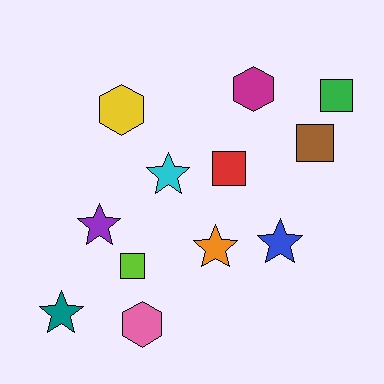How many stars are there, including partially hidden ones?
There are 5 stars.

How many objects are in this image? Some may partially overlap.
There are 12 objects.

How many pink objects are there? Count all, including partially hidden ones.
There is 1 pink object.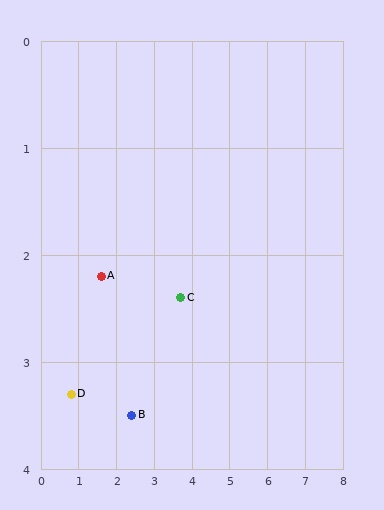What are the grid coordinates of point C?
Point C is at approximately (3.7, 2.4).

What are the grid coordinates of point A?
Point A is at approximately (1.6, 2.2).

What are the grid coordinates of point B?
Point B is at approximately (2.4, 3.5).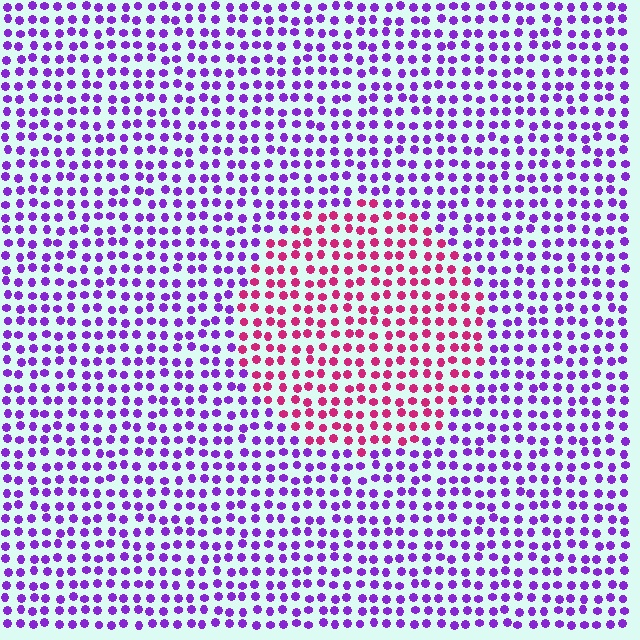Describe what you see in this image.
The image is filled with small purple elements in a uniform arrangement. A circle-shaped region is visible where the elements are tinted to a slightly different hue, forming a subtle color boundary.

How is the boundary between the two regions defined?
The boundary is defined purely by a slight shift in hue (about 55 degrees). Spacing, size, and orientation are identical on both sides.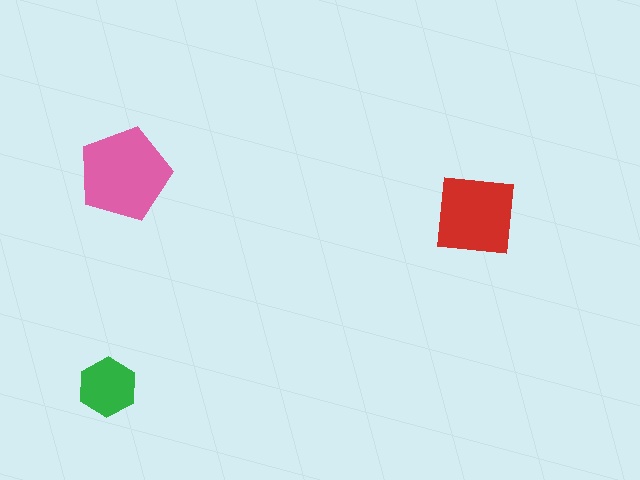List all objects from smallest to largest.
The green hexagon, the red square, the pink pentagon.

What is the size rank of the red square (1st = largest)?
2nd.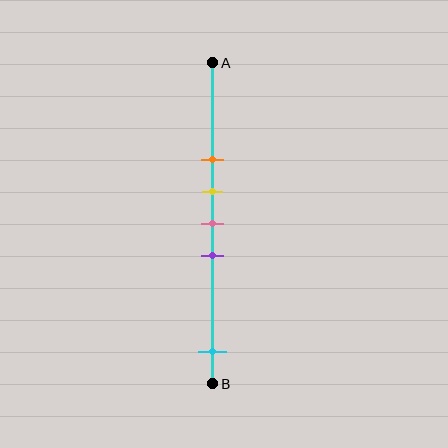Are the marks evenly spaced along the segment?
No, the marks are not evenly spaced.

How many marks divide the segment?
There are 5 marks dividing the segment.